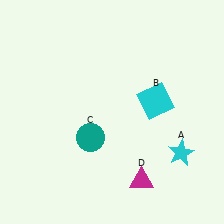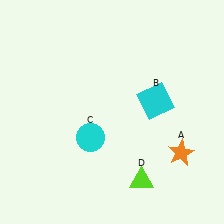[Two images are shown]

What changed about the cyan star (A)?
In Image 1, A is cyan. In Image 2, it changed to orange.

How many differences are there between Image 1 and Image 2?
There are 3 differences between the two images.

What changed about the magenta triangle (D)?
In Image 1, D is magenta. In Image 2, it changed to lime.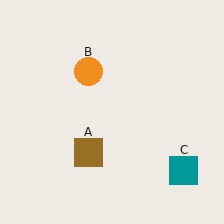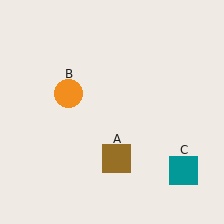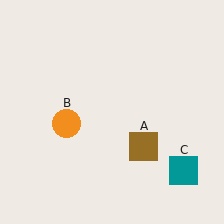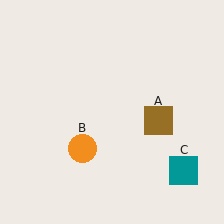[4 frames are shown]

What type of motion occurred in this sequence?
The brown square (object A), orange circle (object B) rotated counterclockwise around the center of the scene.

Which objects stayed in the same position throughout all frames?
Teal square (object C) remained stationary.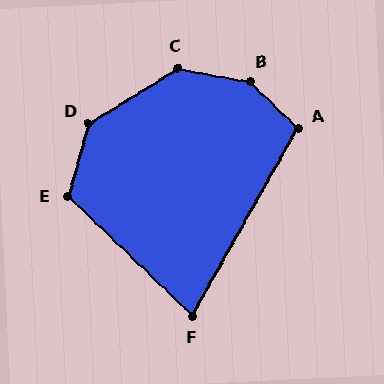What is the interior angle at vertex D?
Approximately 137 degrees (obtuse).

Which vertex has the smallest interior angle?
F, at approximately 75 degrees.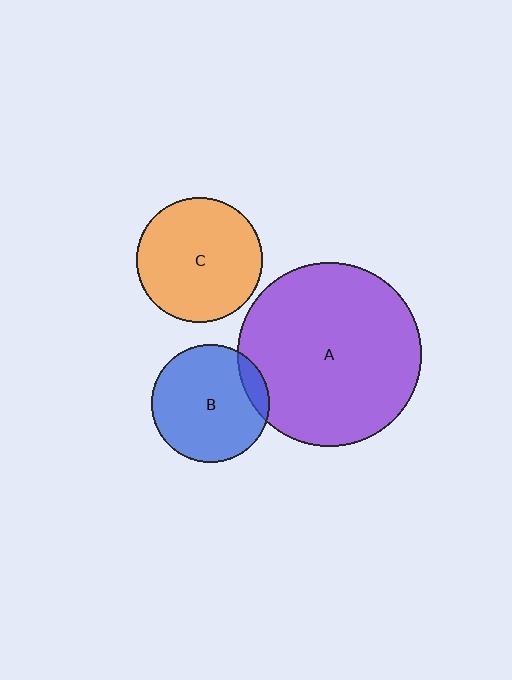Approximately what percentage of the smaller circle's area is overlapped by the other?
Approximately 10%.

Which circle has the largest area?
Circle A (purple).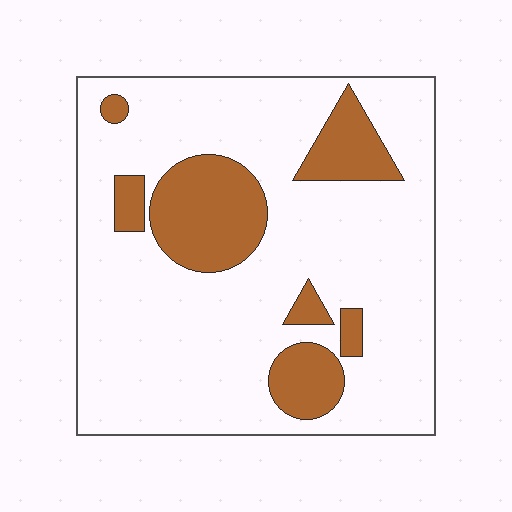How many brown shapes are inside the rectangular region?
7.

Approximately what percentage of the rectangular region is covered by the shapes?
Approximately 20%.